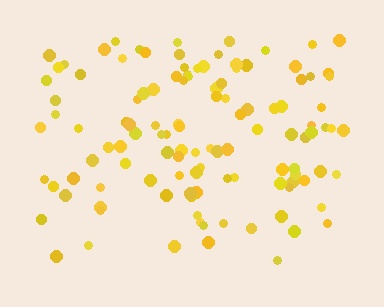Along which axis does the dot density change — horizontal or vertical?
Vertical.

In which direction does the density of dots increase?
From bottom to top, with the top side densest.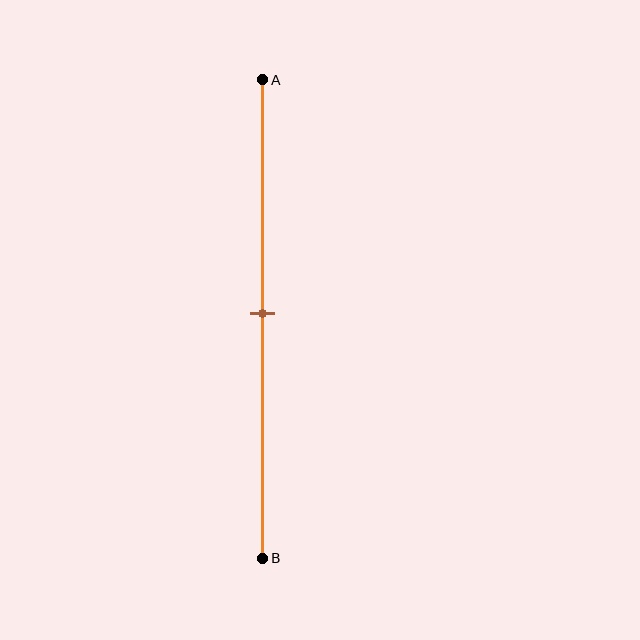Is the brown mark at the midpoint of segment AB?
Yes, the mark is approximately at the midpoint.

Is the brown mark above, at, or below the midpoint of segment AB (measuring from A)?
The brown mark is approximately at the midpoint of segment AB.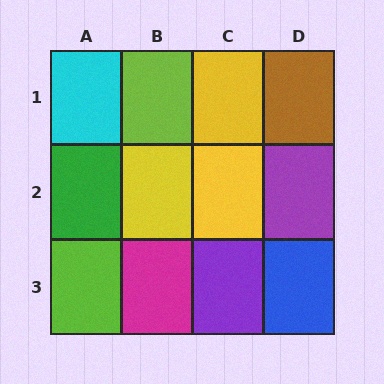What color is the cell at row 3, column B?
Magenta.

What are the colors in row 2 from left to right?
Green, yellow, yellow, purple.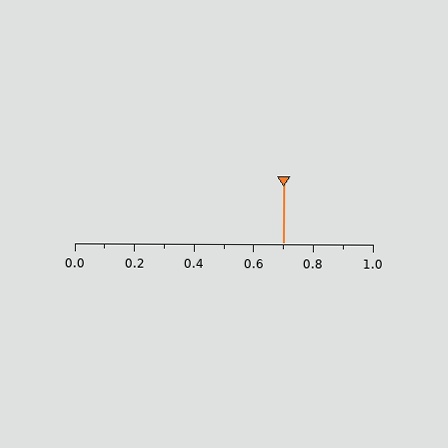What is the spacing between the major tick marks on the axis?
The major ticks are spaced 0.2 apart.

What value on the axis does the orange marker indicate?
The marker indicates approximately 0.7.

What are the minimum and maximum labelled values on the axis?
The axis runs from 0.0 to 1.0.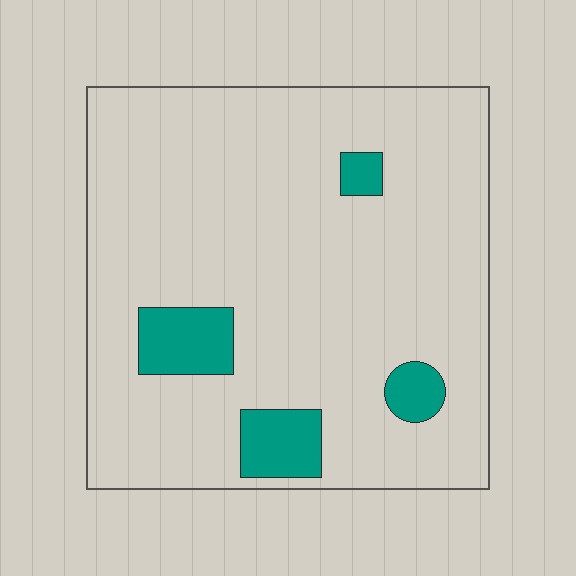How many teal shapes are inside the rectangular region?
4.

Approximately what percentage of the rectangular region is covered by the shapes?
Approximately 10%.